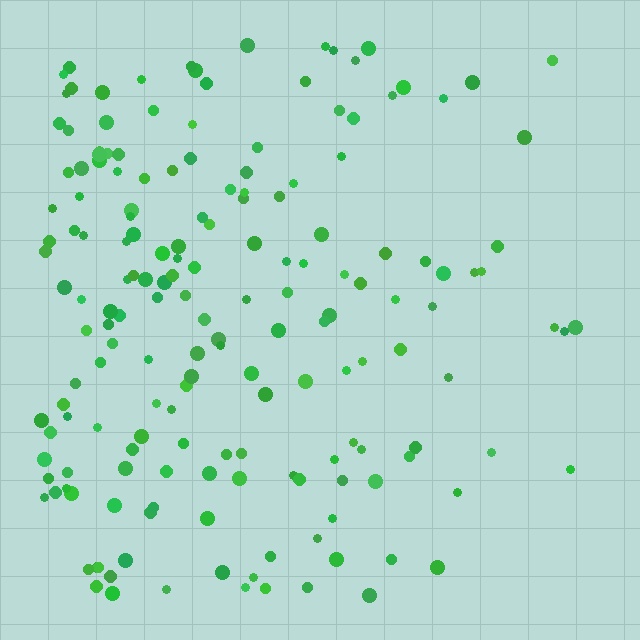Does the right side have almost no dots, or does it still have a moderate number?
Still a moderate number, just noticeably fewer than the left.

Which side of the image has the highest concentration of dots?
The left.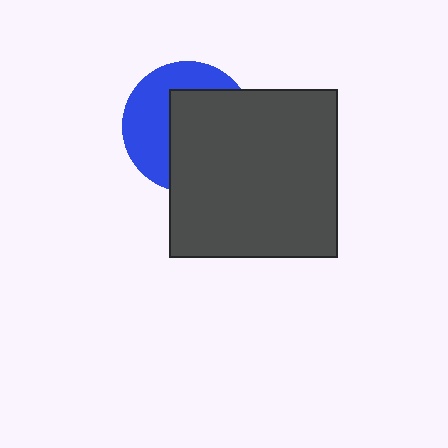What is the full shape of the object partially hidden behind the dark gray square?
The partially hidden object is a blue circle.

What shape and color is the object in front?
The object in front is a dark gray square.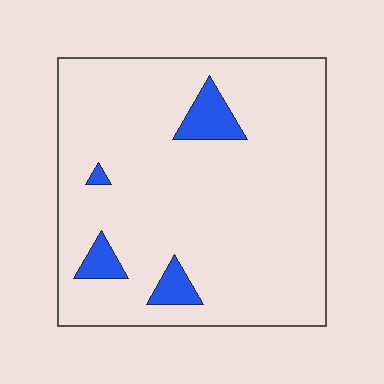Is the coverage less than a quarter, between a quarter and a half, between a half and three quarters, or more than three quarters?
Less than a quarter.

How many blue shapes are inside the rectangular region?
4.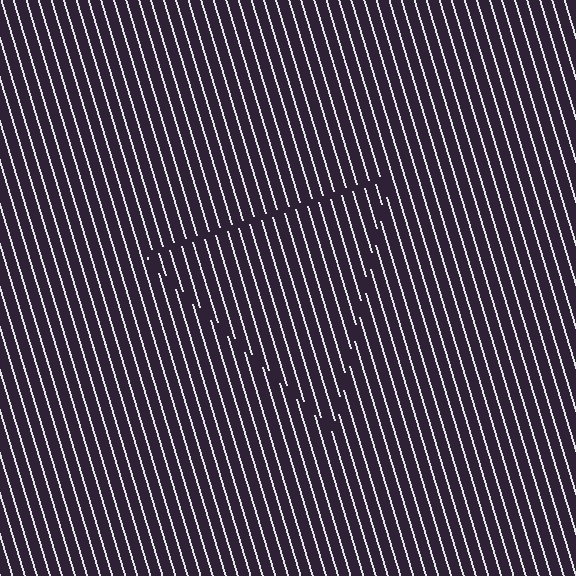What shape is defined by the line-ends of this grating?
An illusory triangle. The interior of the shape contains the same grating, shifted by half a period — the contour is defined by the phase discontinuity where line-ends from the inner and outer gratings abut.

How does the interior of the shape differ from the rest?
The interior of the shape contains the same grating, shifted by half a period — the contour is defined by the phase discontinuity where line-ends from the inner and outer gratings abut.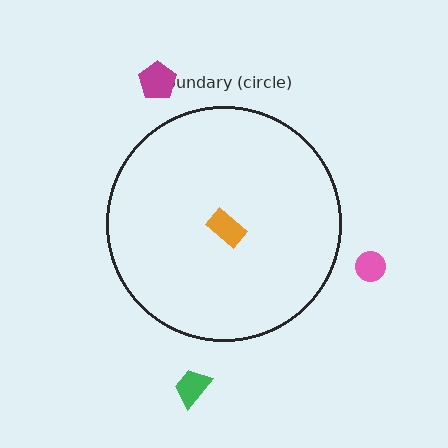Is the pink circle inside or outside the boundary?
Outside.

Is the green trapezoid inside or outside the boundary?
Outside.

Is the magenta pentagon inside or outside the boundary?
Outside.